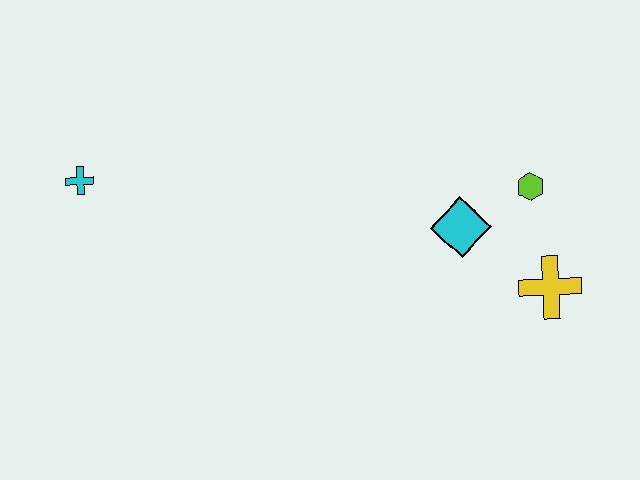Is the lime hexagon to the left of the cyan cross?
No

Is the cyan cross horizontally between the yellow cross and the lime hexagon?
No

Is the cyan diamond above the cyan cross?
No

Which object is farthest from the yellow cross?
The cyan cross is farthest from the yellow cross.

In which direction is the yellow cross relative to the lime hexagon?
The yellow cross is below the lime hexagon.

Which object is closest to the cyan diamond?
The lime hexagon is closest to the cyan diamond.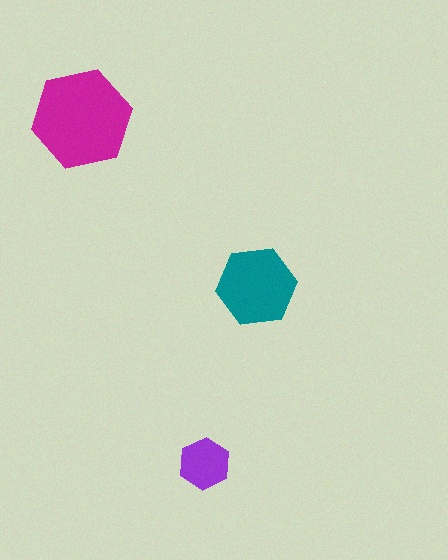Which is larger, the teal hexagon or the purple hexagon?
The teal one.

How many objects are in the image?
There are 3 objects in the image.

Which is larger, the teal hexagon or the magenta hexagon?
The magenta one.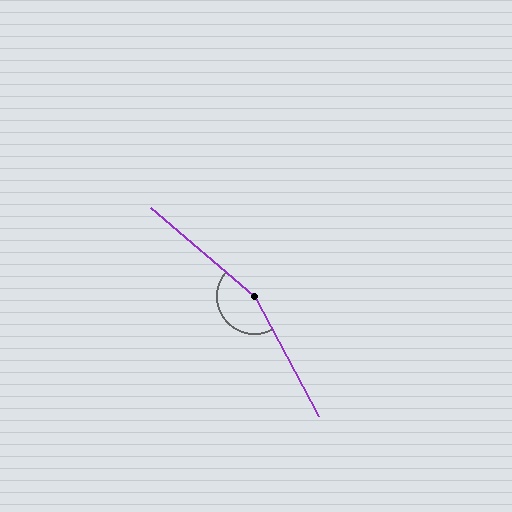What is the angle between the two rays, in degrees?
Approximately 158 degrees.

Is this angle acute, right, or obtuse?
It is obtuse.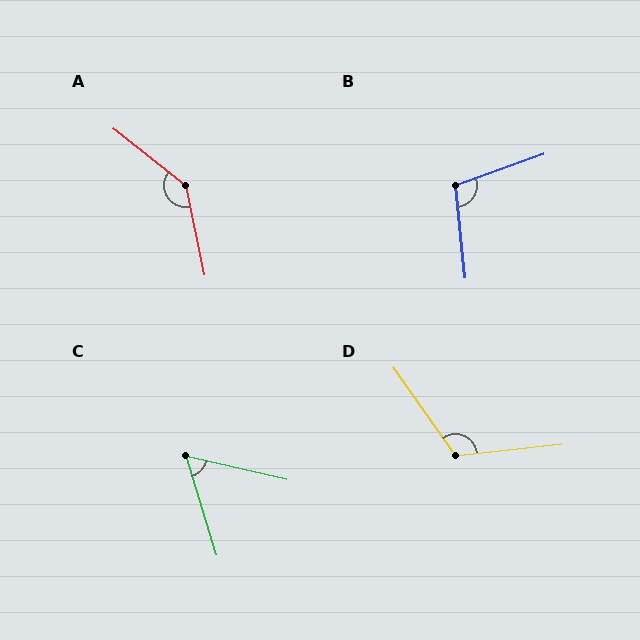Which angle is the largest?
A, at approximately 140 degrees.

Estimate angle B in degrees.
Approximately 103 degrees.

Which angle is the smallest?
C, at approximately 60 degrees.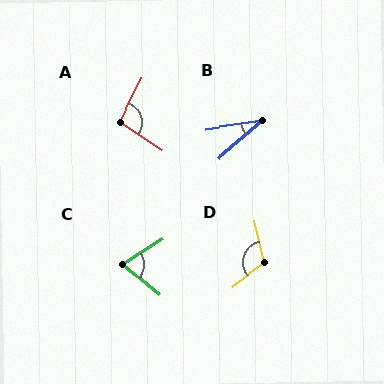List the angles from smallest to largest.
B (32°), C (72°), A (96°), D (115°).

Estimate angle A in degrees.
Approximately 96 degrees.